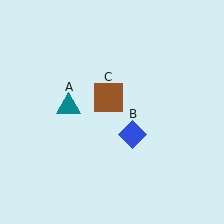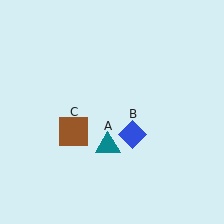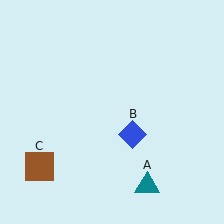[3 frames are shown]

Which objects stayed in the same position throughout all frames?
Blue diamond (object B) remained stationary.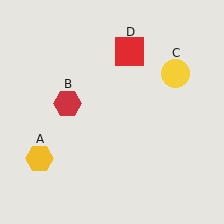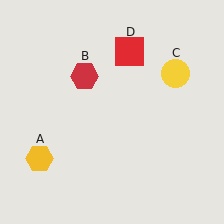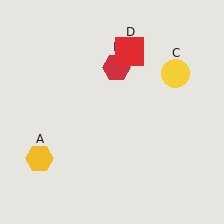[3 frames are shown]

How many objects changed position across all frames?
1 object changed position: red hexagon (object B).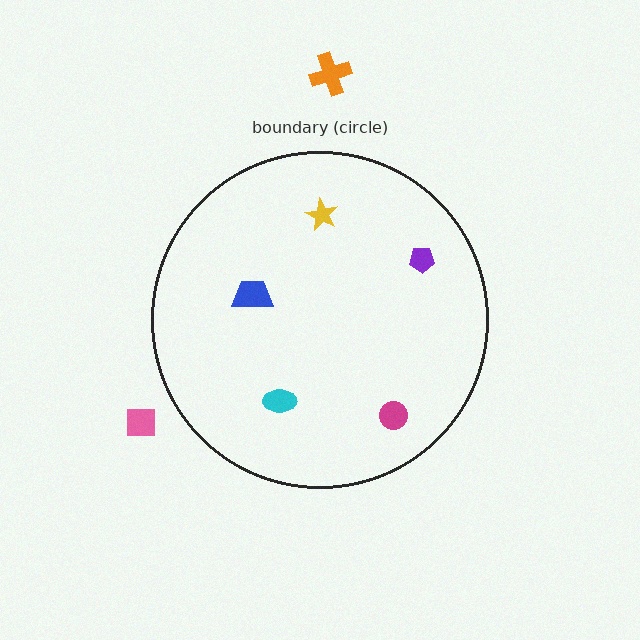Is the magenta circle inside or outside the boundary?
Inside.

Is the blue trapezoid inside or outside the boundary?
Inside.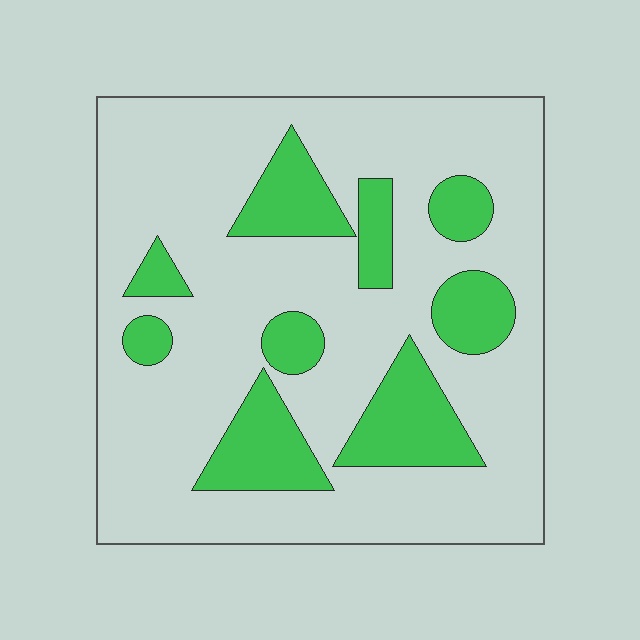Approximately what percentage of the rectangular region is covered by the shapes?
Approximately 25%.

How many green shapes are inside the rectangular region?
9.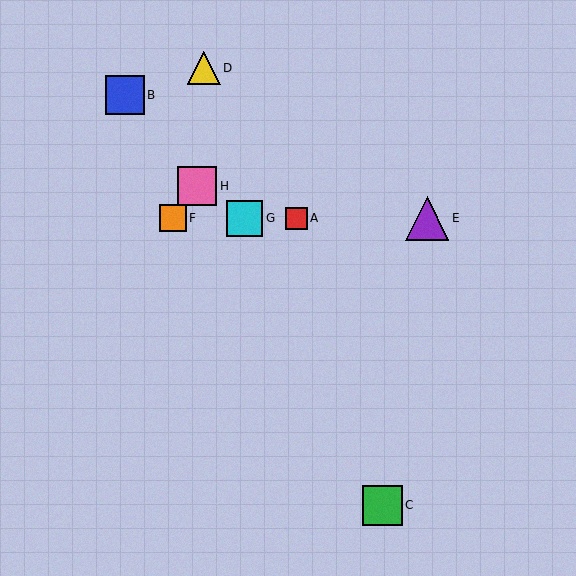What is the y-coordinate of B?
Object B is at y≈95.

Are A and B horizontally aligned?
No, A is at y≈218 and B is at y≈95.